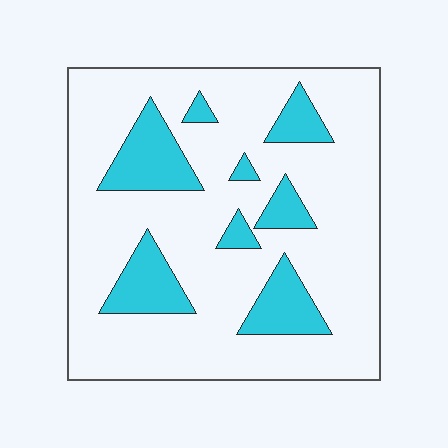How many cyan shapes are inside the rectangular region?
8.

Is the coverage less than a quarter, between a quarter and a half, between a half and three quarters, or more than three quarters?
Less than a quarter.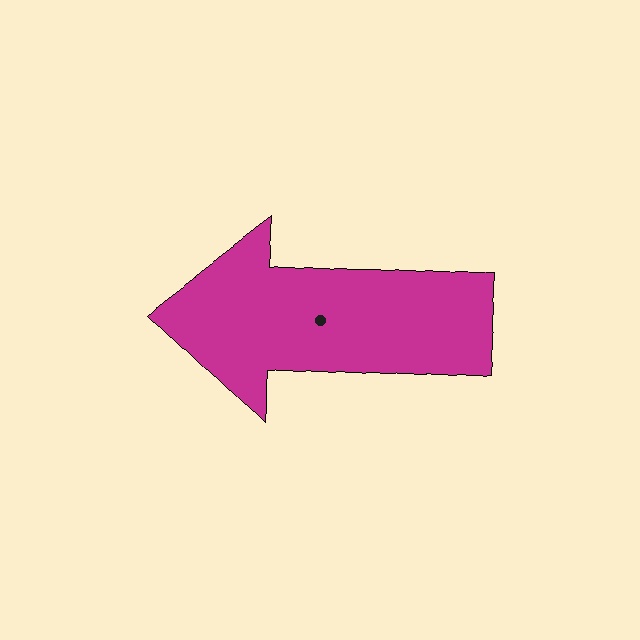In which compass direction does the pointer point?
West.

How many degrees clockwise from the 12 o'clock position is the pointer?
Approximately 273 degrees.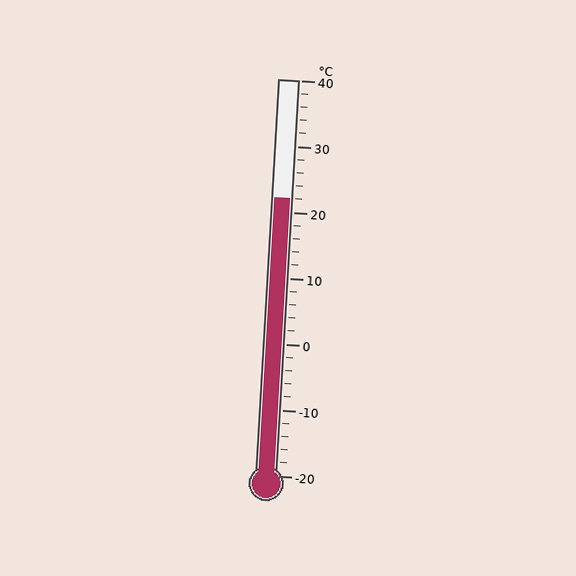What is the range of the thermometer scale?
The thermometer scale ranges from -20°C to 40°C.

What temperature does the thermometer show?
The thermometer shows approximately 22°C.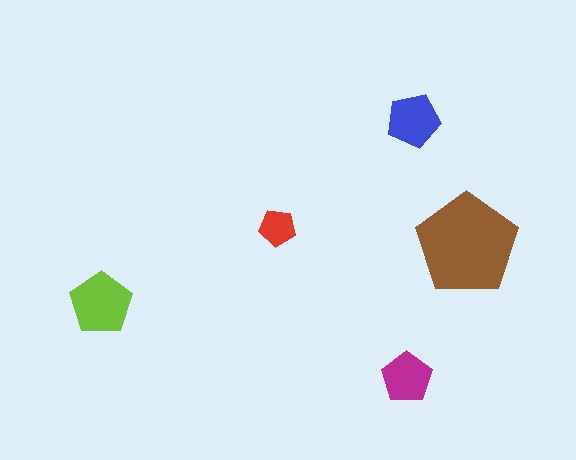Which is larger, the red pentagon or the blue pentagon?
The blue one.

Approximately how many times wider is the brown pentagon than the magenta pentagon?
About 2 times wider.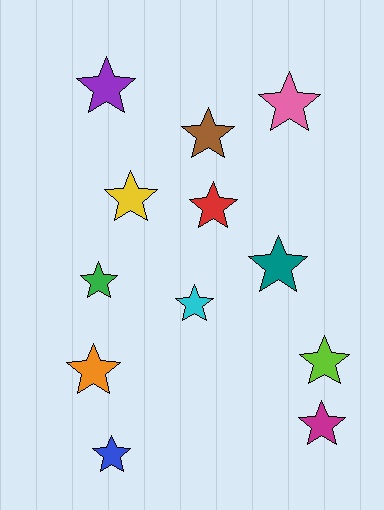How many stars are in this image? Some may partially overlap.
There are 12 stars.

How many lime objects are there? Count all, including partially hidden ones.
There is 1 lime object.